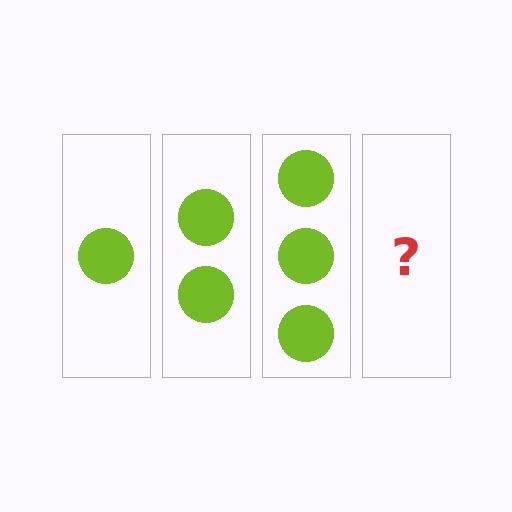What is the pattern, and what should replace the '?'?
The pattern is that each step adds one more circle. The '?' should be 4 circles.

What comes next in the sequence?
The next element should be 4 circles.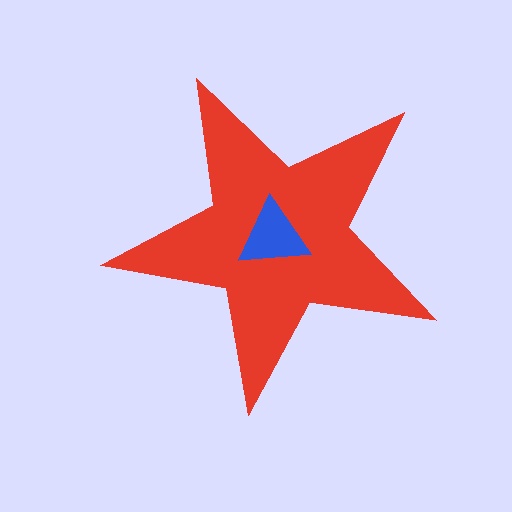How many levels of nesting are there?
2.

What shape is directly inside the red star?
The blue triangle.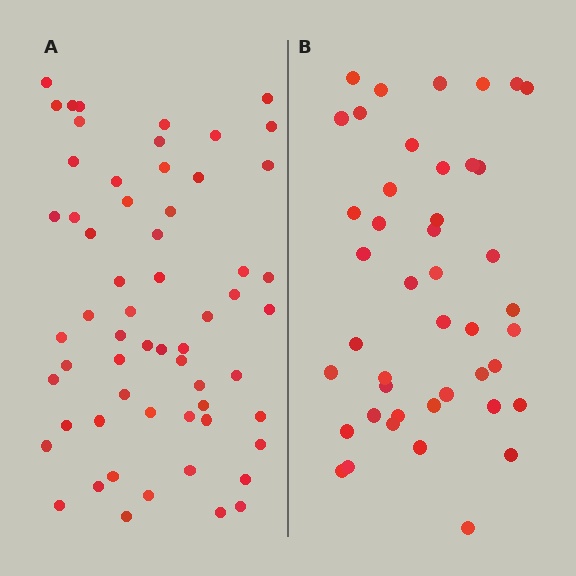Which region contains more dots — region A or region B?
Region A (the left region) has more dots.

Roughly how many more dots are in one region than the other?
Region A has approximately 15 more dots than region B.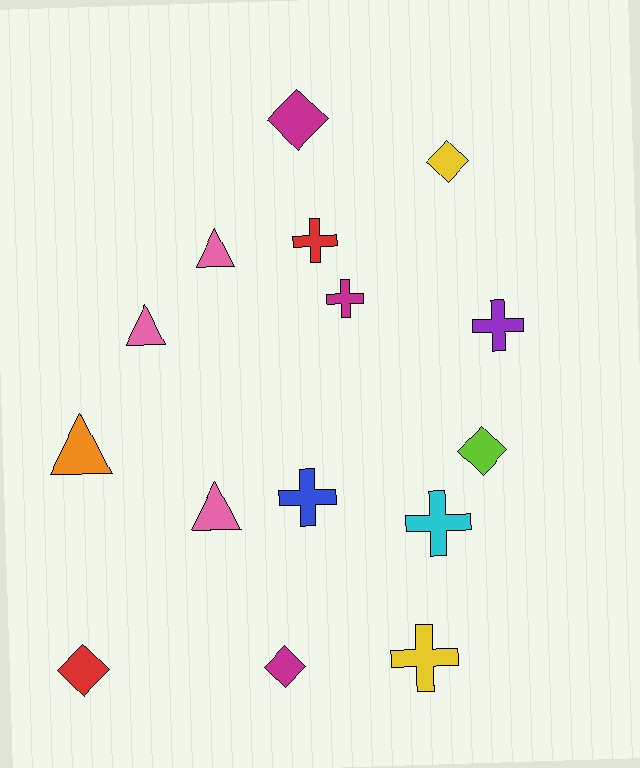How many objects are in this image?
There are 15 objects.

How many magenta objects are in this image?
There are 3 magenta objects.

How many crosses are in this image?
There are 6 crosses.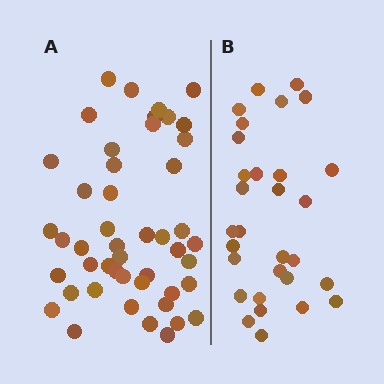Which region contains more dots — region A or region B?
Region A (the left region) has more dots.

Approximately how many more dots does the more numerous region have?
Region A has approximately 15 more dots than region B.